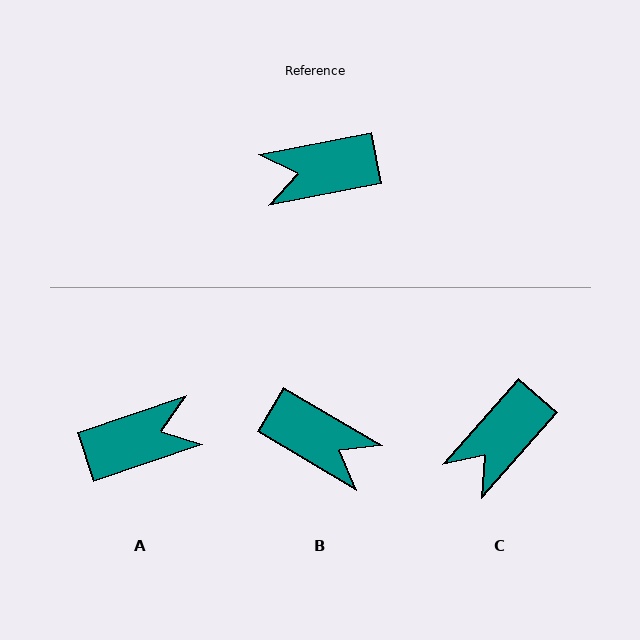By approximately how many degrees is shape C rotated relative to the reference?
Approximately 37 degrees counter-clockwise.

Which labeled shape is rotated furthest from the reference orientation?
A, about 172 degrees away.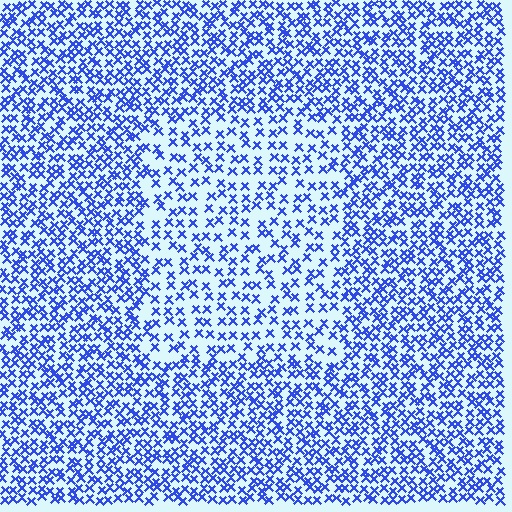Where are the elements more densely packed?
The elements are more densely packed outside the rectangle boundary.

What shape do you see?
I see a rectangle.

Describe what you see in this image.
The image contains small blue elements arranged at two different densities. A rectangle-shaped region is visible where the elements are less densely packed than the surrounding area.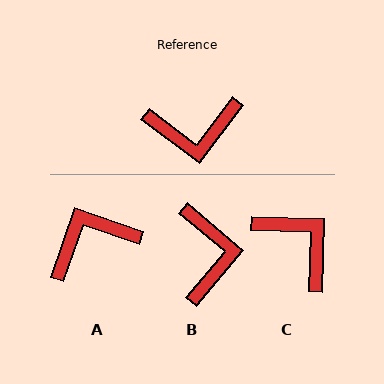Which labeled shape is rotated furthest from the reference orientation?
A, about 162 degrees away.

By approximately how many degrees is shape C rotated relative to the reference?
Approximately 125 degrees counter-clockwise.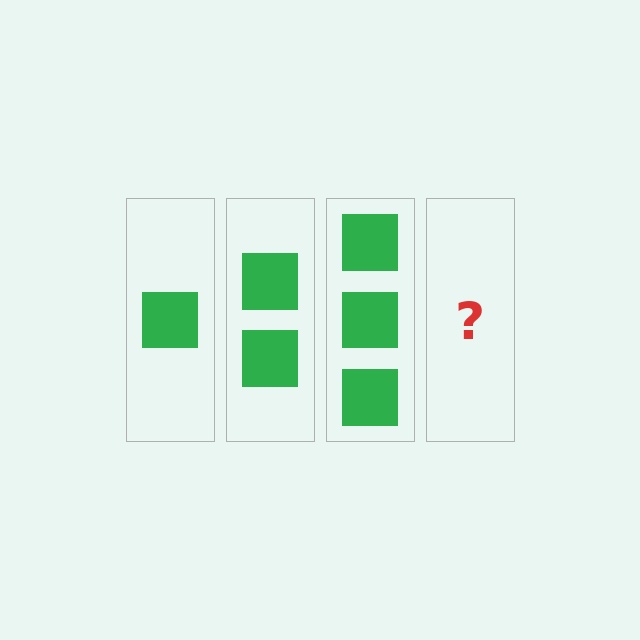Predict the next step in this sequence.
The next step is 4 squares.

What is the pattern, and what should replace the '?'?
The pattern is that each step adds one more square. The '?' should be 4 squares.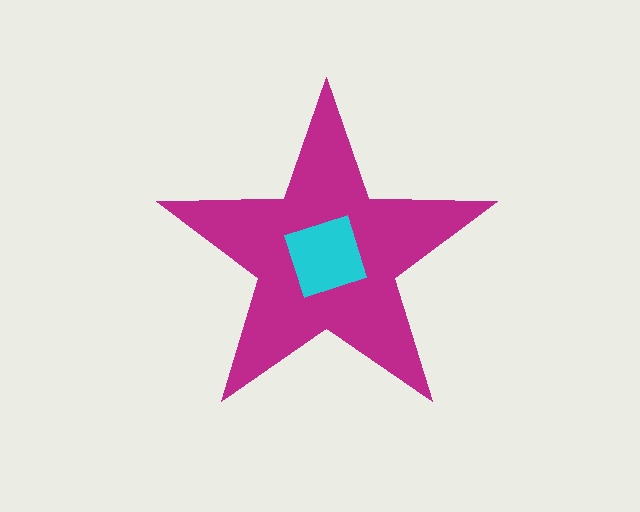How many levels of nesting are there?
2.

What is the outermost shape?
The magenta star.